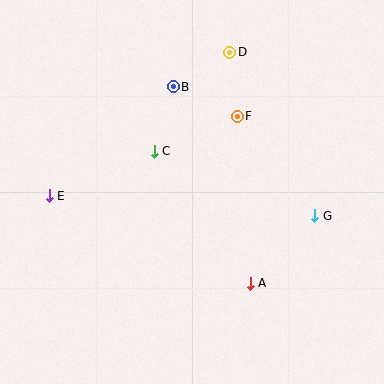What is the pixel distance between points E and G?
The distance between E and G is 266 pixels.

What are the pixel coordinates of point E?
Point E is at (49, 196).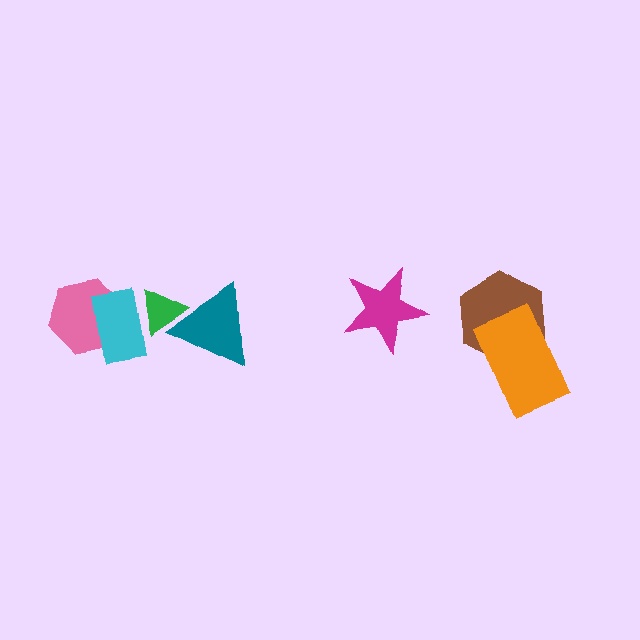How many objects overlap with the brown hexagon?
1 object overlaps with the brown hexagon.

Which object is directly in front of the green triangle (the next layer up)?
The teal triangle is directly in front of the green triangle.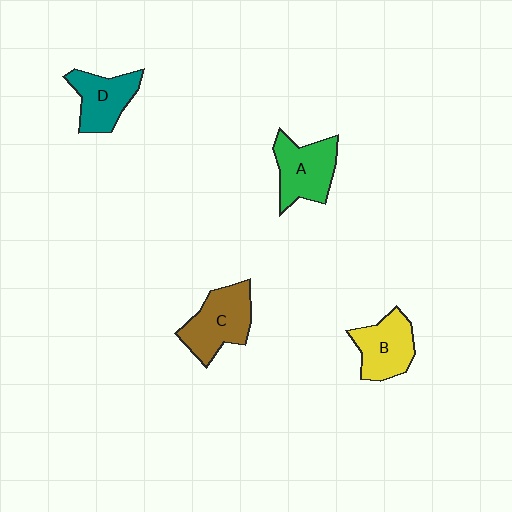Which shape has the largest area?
Shape C (brown).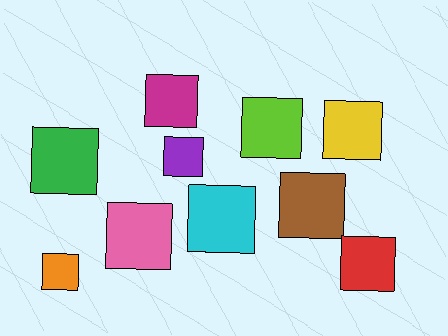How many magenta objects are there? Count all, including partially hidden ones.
There is 1 magenta object.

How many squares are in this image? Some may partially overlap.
There are 10 squares.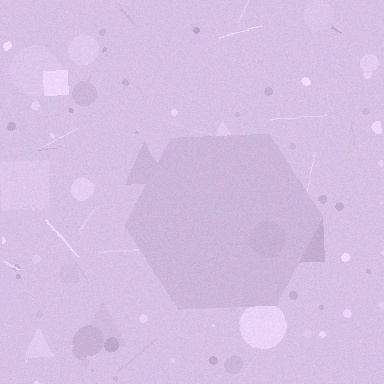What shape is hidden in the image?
A hexagon is hidden in the image.